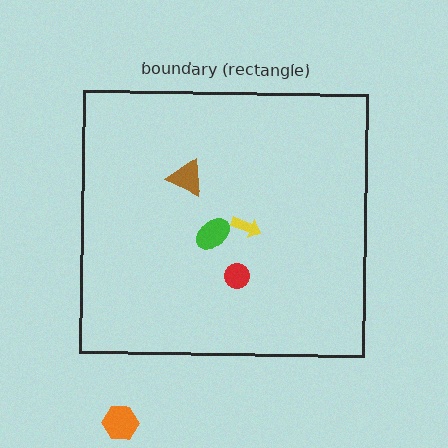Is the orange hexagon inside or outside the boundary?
Outside.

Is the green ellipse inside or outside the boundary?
Inside.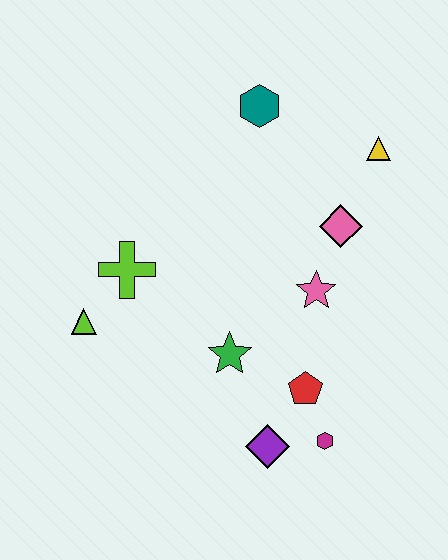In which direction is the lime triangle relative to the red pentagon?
The lime triangle is to the left of the red pentagon.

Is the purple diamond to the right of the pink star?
No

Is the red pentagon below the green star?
Yes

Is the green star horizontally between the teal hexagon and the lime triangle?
Yes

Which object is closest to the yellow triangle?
The pink diamond is closest to the yellow triangle.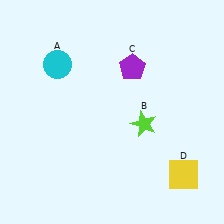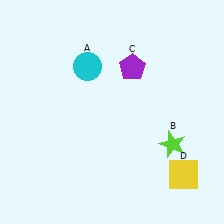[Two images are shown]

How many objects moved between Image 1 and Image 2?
2 objects moved between the two images.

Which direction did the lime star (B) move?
The lime star (B) moved right.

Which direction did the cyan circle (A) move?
The cyan circle (A) moved right.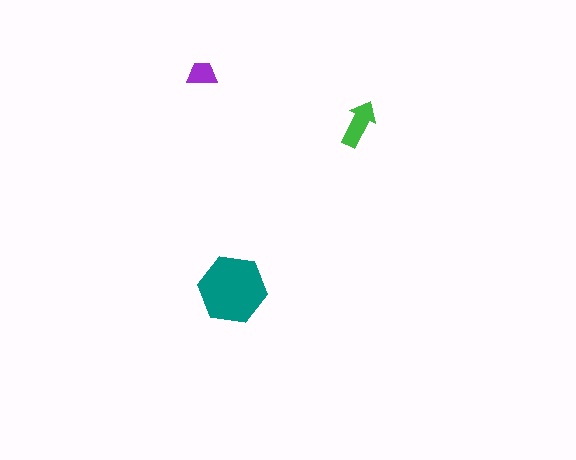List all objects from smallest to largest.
The purple trapezoid, the green arrow, the teal hexagon.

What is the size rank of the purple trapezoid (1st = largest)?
3rd.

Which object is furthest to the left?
The purple trapezoid is leftmost.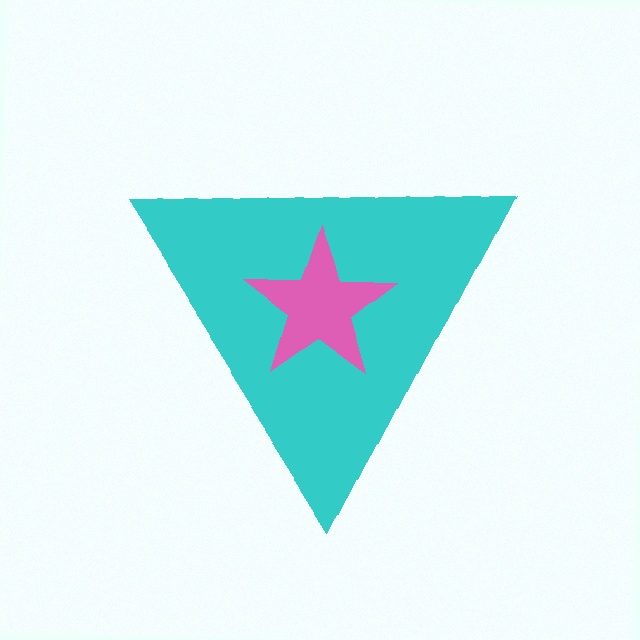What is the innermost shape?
The pink star.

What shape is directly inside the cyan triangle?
The pink star.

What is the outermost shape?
The cyan triangle.